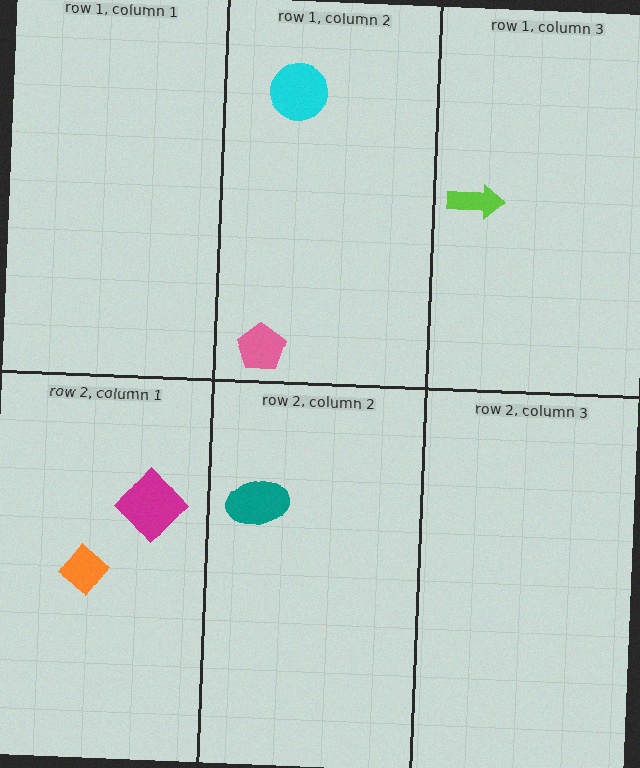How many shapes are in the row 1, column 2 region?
2.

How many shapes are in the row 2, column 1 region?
2.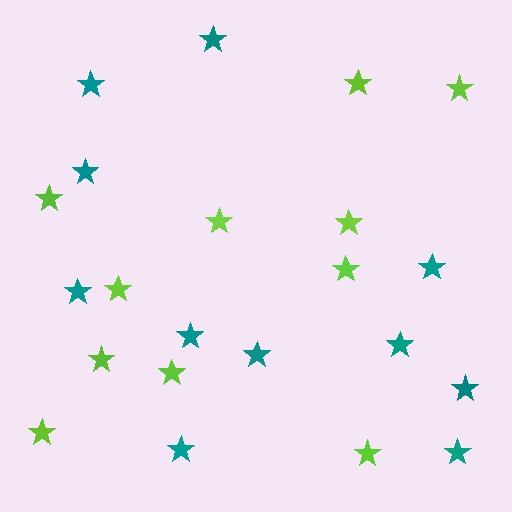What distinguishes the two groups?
There are 2 groups: one group of teal stars (11) and one group of lime stars (11).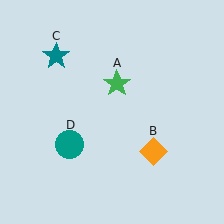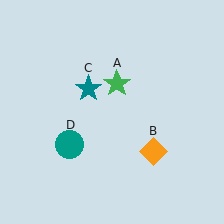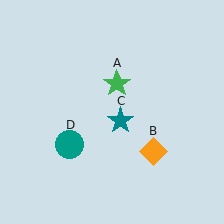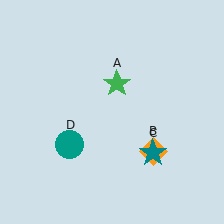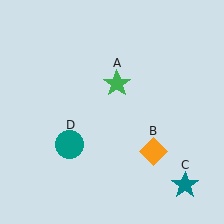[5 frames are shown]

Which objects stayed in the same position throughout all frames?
Green star (object A) and orange diamond (object B) and teal circle (object D) remained stationary.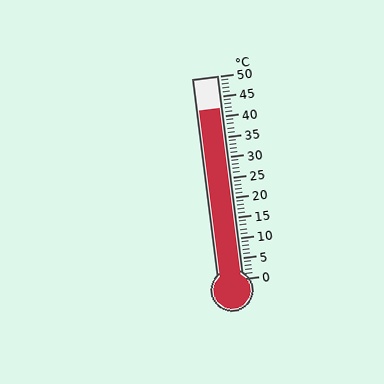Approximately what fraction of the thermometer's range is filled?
The thermometer is filled to approximately 85% of its range.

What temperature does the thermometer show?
The thermometer shows approximately 42°C.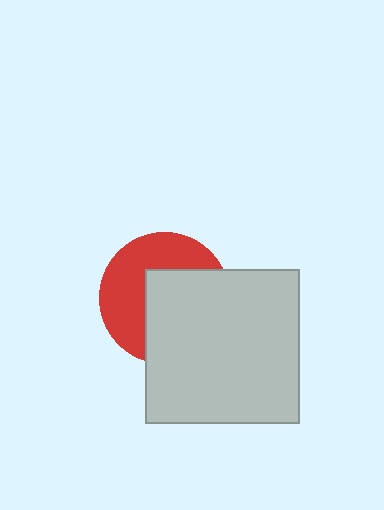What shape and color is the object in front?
The object in front is a light gray square.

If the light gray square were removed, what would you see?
You would see the complete red circle.